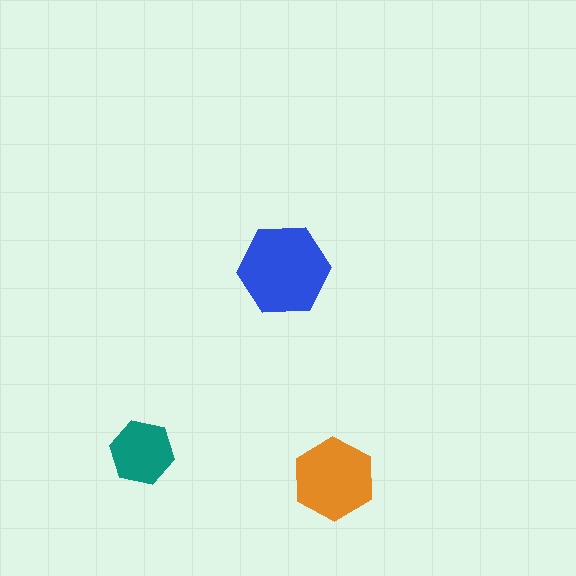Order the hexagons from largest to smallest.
the blue one, the orange one, the teal one.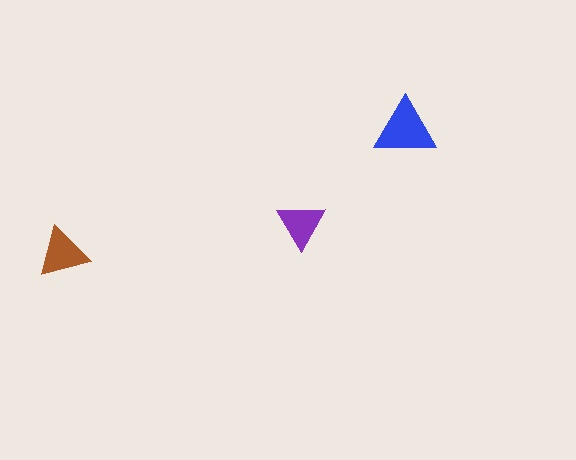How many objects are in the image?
There are 3 objects in the image.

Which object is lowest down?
The brown triangle is bottommost.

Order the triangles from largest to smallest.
the blue one, the brown one, the purple one.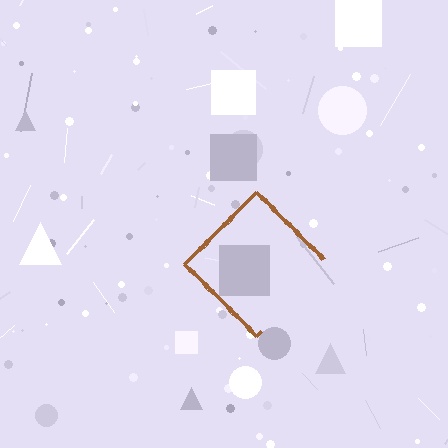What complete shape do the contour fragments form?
The contour fragments form a diamond.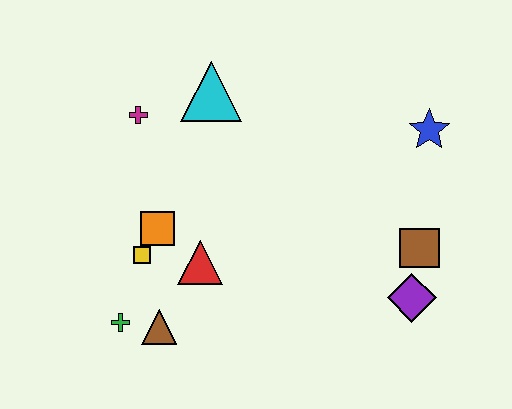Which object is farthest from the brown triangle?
The blue star is farthest from the brown triangle.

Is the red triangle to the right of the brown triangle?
Yes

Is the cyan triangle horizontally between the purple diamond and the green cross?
Yes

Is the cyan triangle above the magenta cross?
Yes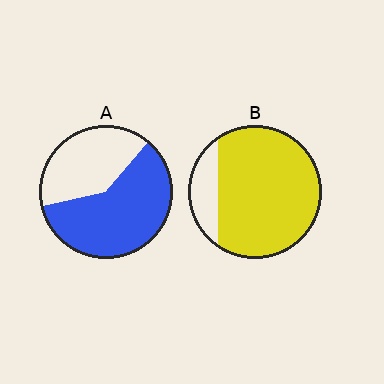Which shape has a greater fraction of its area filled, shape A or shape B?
Shape B.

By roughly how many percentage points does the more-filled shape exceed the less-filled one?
By roughly 25 percentage points (B over A).